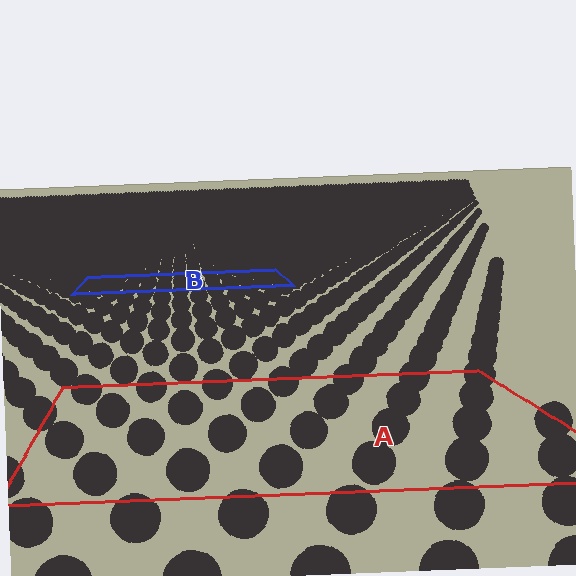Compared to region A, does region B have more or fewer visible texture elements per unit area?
Region B has more texture elements per unit area — they are packed more densely because it is farther away.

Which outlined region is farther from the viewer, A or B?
Region B is farther from the viewer — the texture elements inside it appear smaller and more densely packed.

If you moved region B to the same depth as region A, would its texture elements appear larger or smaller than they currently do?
They would appear larger. At a closer depth, the same texture elements are projected at a bigger on-screen size.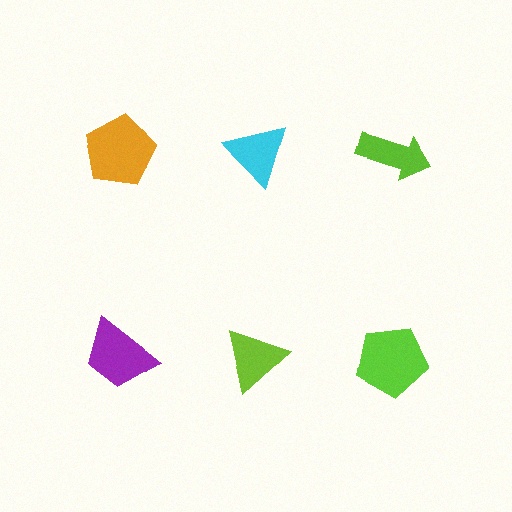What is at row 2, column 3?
A lime pentagon.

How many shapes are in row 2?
3 shapes.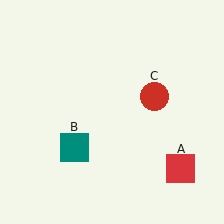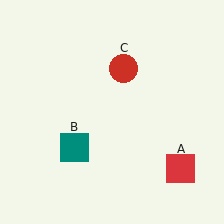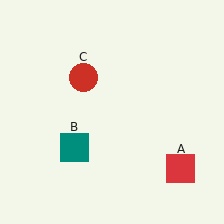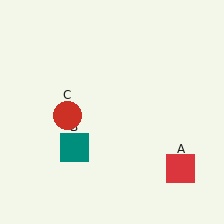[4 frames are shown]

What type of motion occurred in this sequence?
The red circle (object C) rotated counterclockwise around the center of the scene.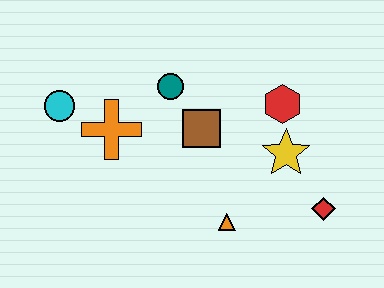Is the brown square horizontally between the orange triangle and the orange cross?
Yes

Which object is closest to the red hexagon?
The yellow star is closest to the red hexagon.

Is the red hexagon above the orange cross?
Yes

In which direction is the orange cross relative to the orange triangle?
The orange cross is to the left of the orange triangle.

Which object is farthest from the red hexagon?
The cyan circle is farthest from the red hexagon.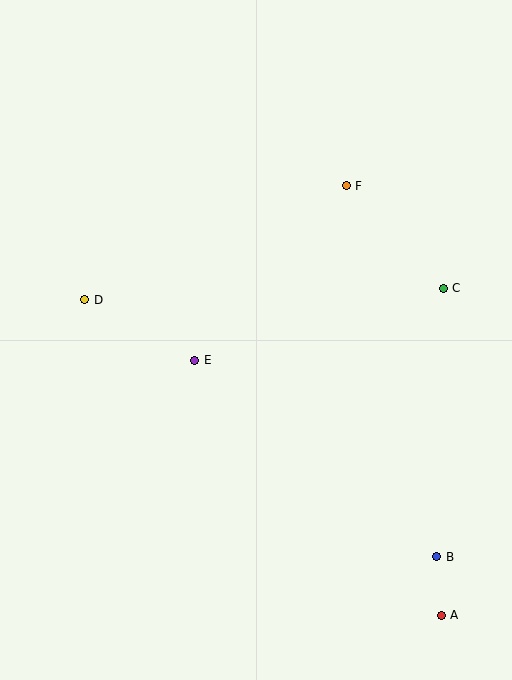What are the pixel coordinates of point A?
Point A is at (441, 615).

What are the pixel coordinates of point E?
Point E is at (195, 360).